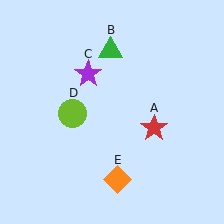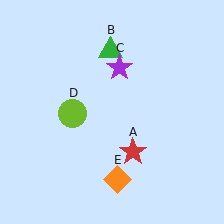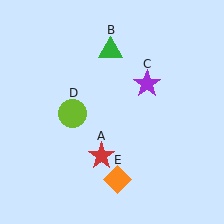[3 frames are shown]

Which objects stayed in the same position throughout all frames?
Green triangle (object B) and lime circle (object D) and orange diamond (object E) remained stationary.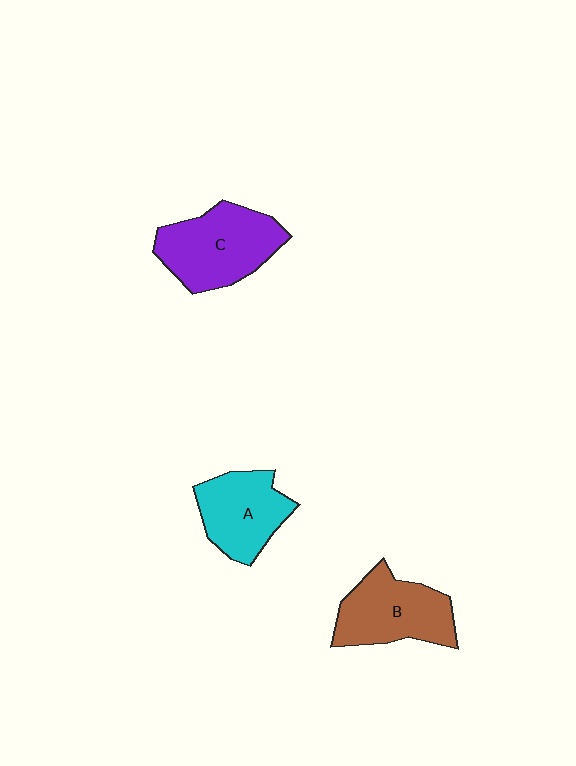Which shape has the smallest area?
Shape A (cyan).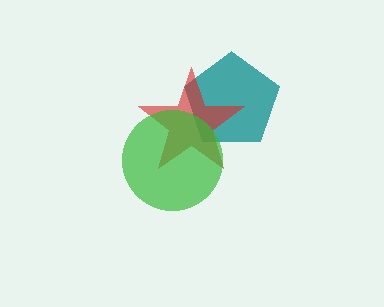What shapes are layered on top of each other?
The layered shapes are: a teal pentagon, a red star, a green circle.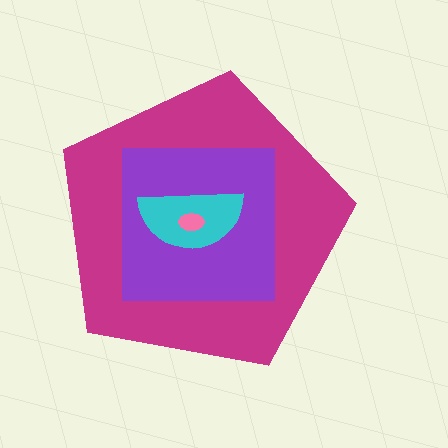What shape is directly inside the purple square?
The cyan semicircle.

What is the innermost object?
The pink ellipse.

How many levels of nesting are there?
4.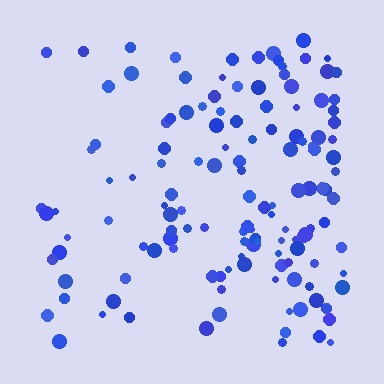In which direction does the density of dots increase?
From left to right, with the right side densest.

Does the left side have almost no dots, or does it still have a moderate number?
Still a moderate number, just noticeably fewer than the right.